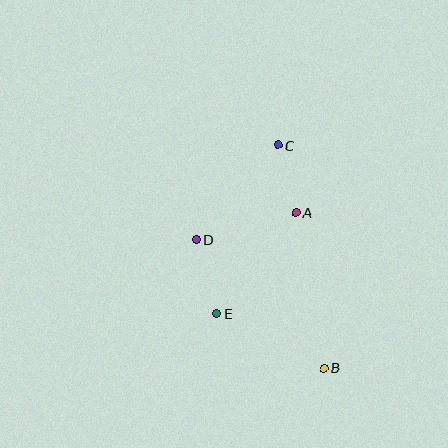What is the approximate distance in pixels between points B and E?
The distance between B and E is approximately 120 pixels.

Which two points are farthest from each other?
Points B and C are farthest from each other.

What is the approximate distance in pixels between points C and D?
The distance between C and D is approximately 124 pixels.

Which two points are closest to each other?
Points A and C are closest to each other.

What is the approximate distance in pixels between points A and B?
The distance between A and B is approximately 158 pixels.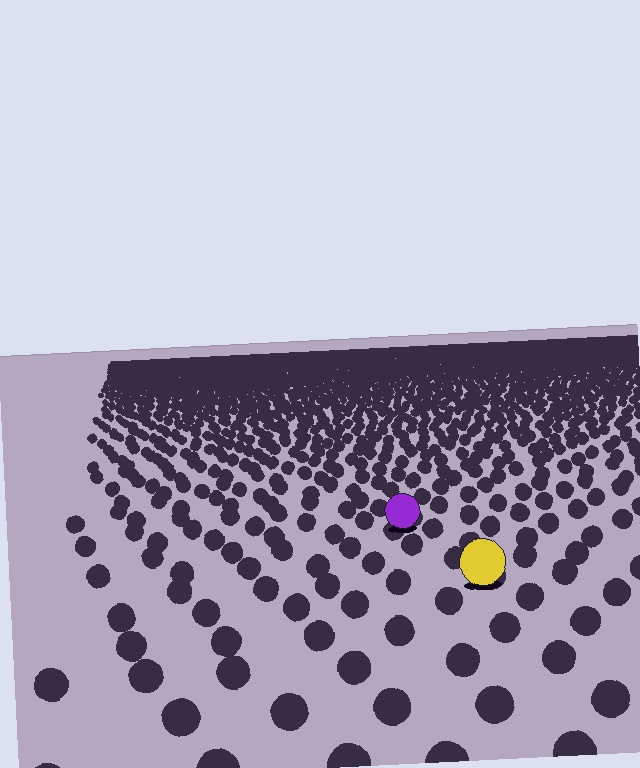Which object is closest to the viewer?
The yellow circle is closest. The texture marks near it are larger and more spread out.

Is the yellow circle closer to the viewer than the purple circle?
Yes. The yellow circle is closer — you can tell from the texture gradient: the ground texture is coarser near it.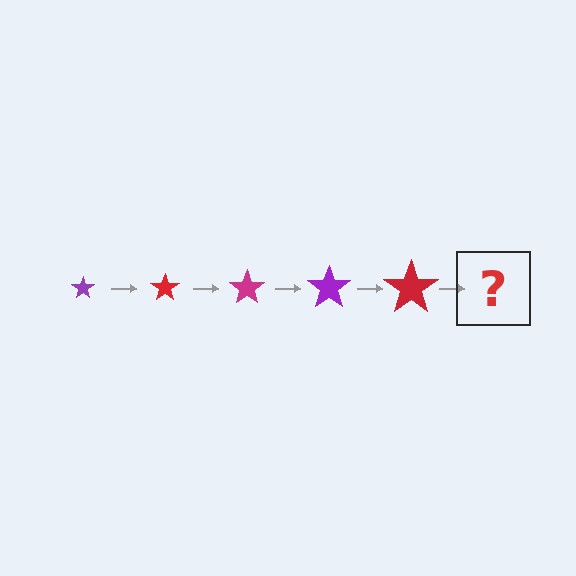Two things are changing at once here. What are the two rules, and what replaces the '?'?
The two rules are that the star grows larger each step and the color cycles through purple, red, and magenta. The '?' should be a magenta star, larger than the previous one.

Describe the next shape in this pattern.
It should be a magenta star, larger than the previous one.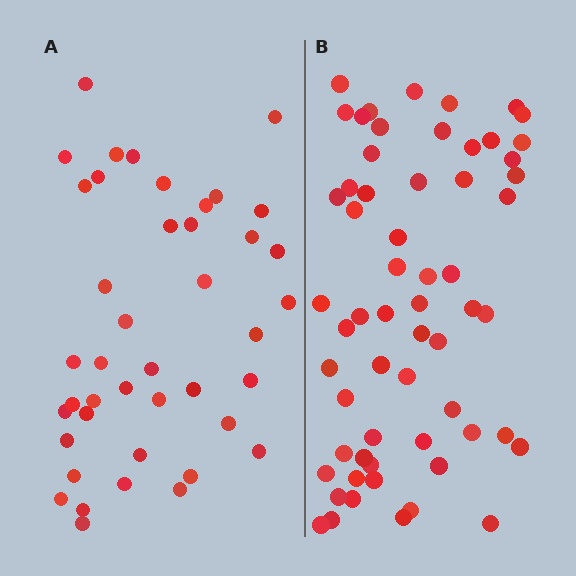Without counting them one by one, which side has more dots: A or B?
Region B (the right region) has more dots.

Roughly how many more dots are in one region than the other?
Region B has approximately 20 more dots than region A.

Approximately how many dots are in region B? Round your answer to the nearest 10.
About 60 dots.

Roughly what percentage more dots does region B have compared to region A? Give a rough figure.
About 45% more.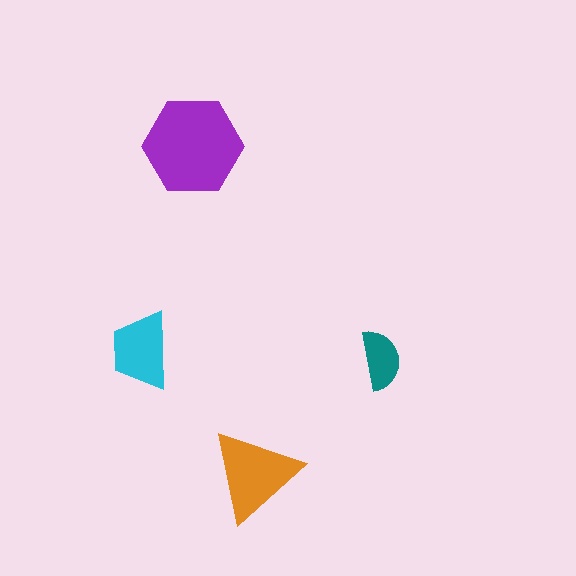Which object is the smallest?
The teal semicircle.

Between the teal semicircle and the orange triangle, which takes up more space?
The orange triangle.